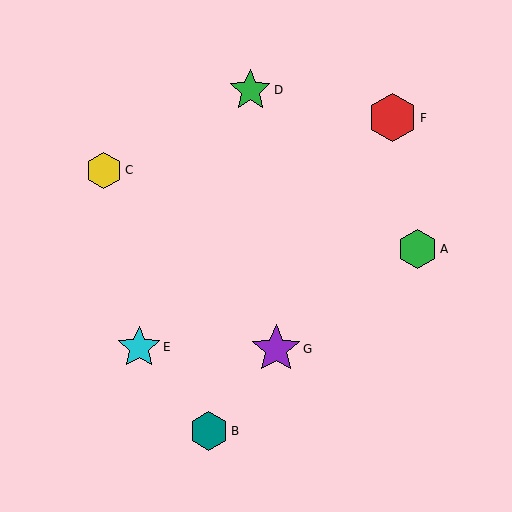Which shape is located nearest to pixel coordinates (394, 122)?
The red hexagon (labeled F) at (393, 118) is nearest to that location.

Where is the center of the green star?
The center of the green star is at (250, 90).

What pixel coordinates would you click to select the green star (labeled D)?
Click at (250, 90) to select the green star D.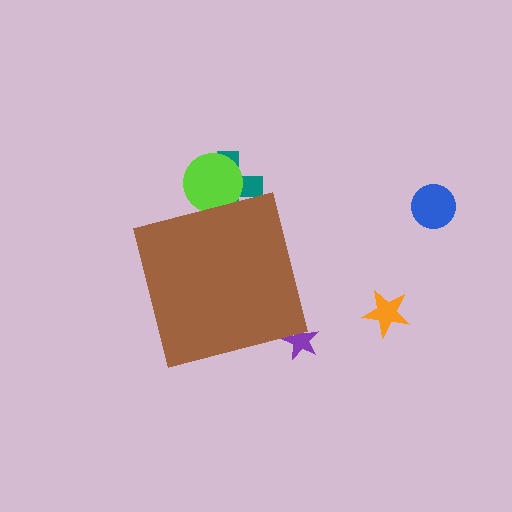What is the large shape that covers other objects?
A brown square.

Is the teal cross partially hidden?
Yes, the teal cross is partially hidden behind the brown square.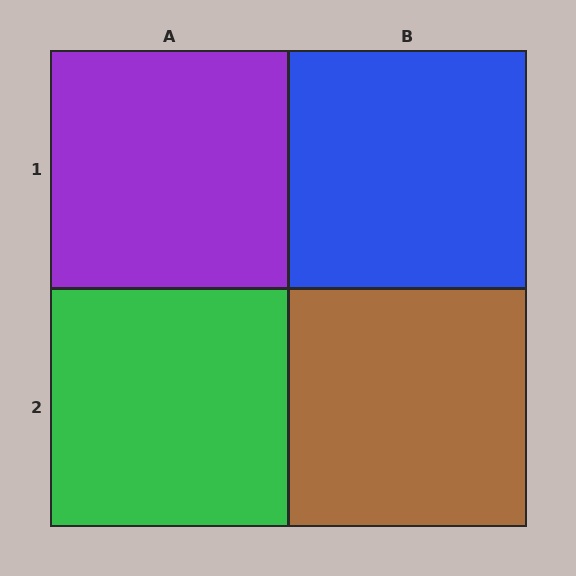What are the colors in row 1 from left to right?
Purple, blue.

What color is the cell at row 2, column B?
Brown.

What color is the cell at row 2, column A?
Green.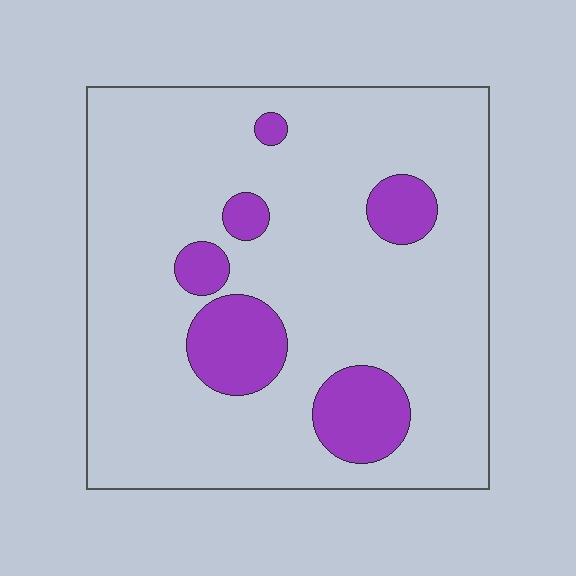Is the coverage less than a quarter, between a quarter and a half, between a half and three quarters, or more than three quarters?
Less than a quarter.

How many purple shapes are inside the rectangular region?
6.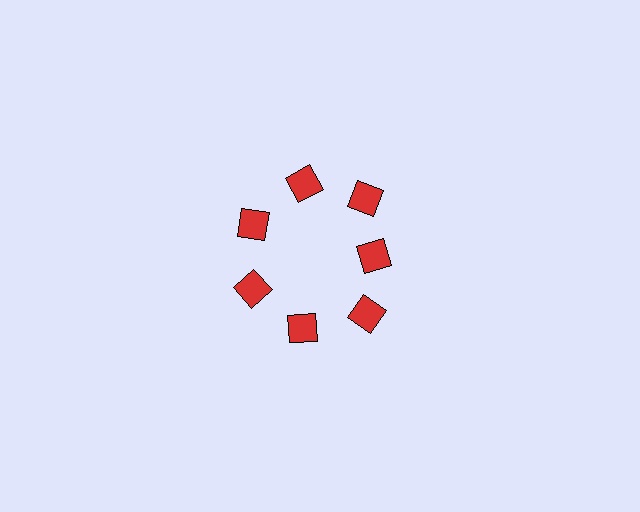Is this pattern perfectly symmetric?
No. The 7 red squares are arranged in a ring, but one element near the 3 o'clock position is pulled inward toward the center, breaking the 7-fold rotational symmetry.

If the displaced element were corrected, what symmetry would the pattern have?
It would have 7-fold rotational symmetry — the pattern would map onto itself every 51 degrees.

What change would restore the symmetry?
The symmetry would be restored by moving it outward, back onto the ring so that all 7 squares sit at equal angles and equal distance from the center.